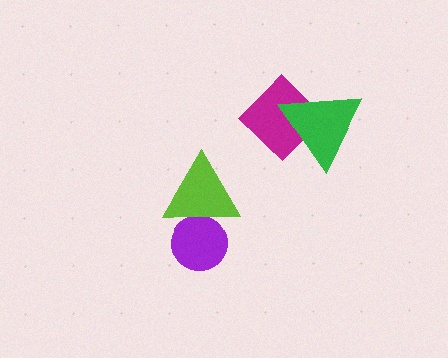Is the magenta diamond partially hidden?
Yes, it is partially covered by another shape.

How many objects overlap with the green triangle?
1 object overlaps with the green triangle.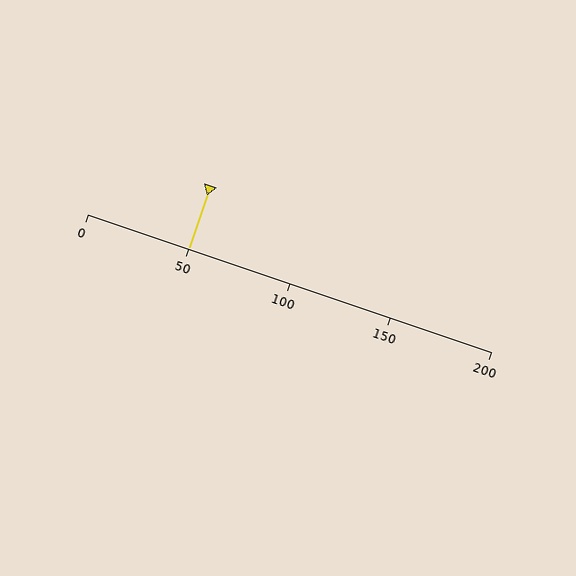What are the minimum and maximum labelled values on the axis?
The axis runs from 0 to 200.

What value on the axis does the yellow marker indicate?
The marker indicates approximately 50.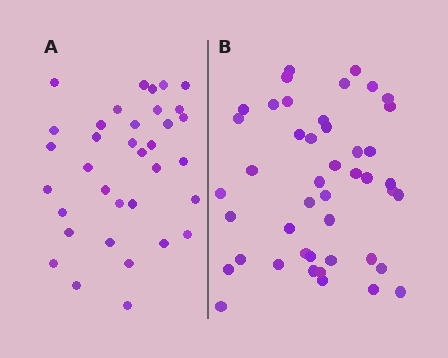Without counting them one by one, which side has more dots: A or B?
Region B (the right region) has more dots.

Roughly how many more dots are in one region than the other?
Region B has roughly 10 or so more dots than region A.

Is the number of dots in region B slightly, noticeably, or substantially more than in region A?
Region B has noticeably more, but not dramatically so. The ratio is roughly 1.3 to 1.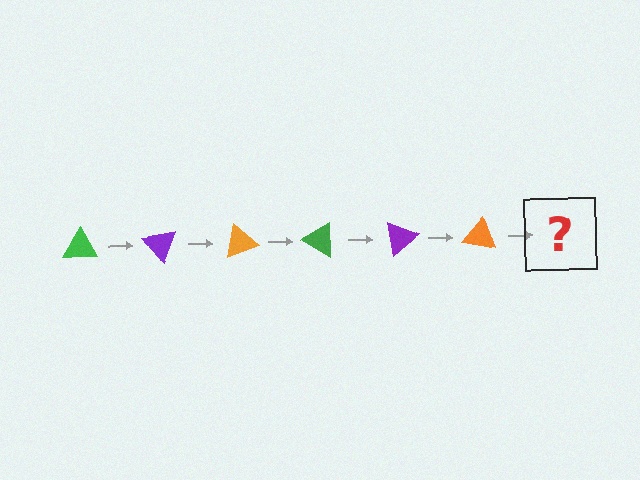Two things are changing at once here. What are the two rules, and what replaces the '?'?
The two rules are that it rotates 50 degrees each step and the color cycles through green, purple, and orange. The '?' should be a green triangle, rotated 300 degrees from the start.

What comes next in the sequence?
The next element should be a green triangle, rotated 300 degrees from the start.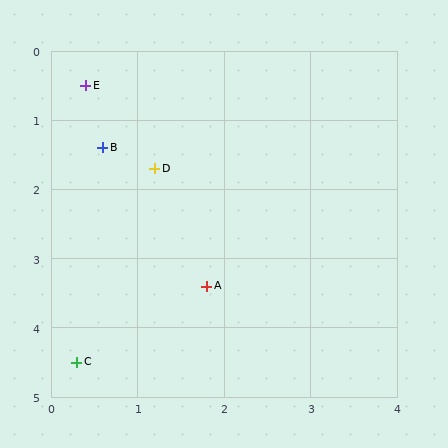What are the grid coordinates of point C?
Point C is at approximately (0.3, 4.5).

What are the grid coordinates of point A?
Point A is at approximately (1.8, 3.4).